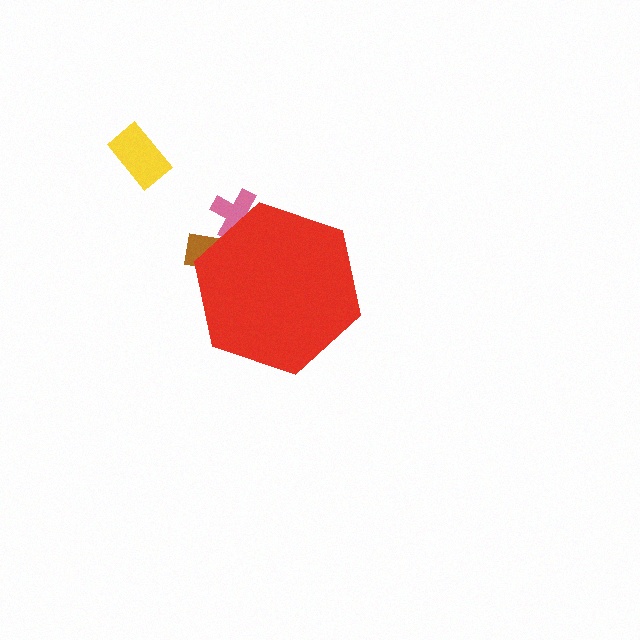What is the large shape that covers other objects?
A red hexagon.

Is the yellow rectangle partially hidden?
No, the yellow rectangle is fully visible.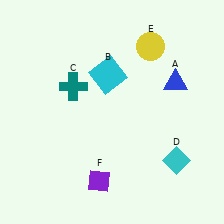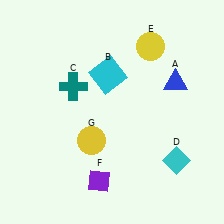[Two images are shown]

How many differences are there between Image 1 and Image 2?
There is 1 difference between the two images.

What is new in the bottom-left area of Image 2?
A yellow circle (G) was added in the bottom-left area of Image 2.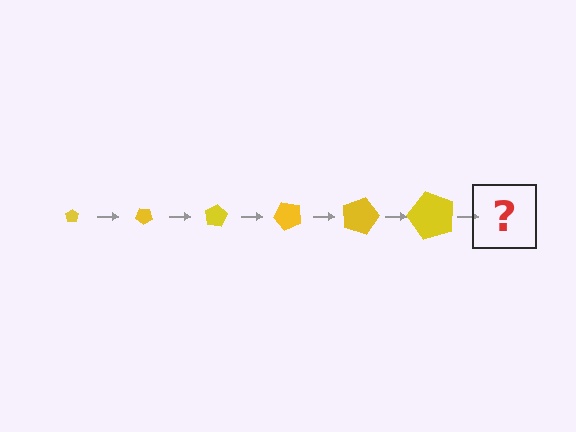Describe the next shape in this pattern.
It should be a pentagon, larger than the previous one and rotated 240 degrees from the start.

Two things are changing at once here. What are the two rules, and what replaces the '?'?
The two rules are that the pentagon grows larger each step and it rotates 40 degrees each step. The '?' should be a pentagon, larger than the previous one and rotated 240 degrees from the start.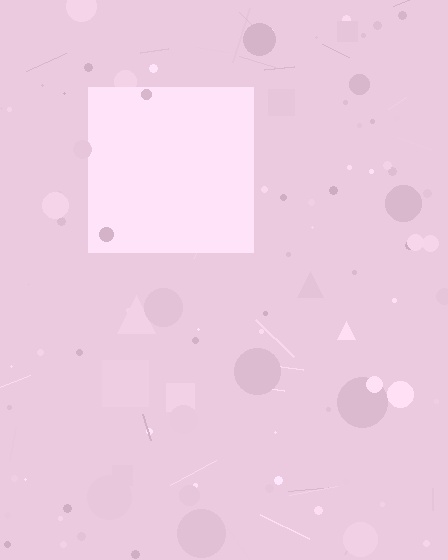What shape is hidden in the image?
A square is hidden in the image.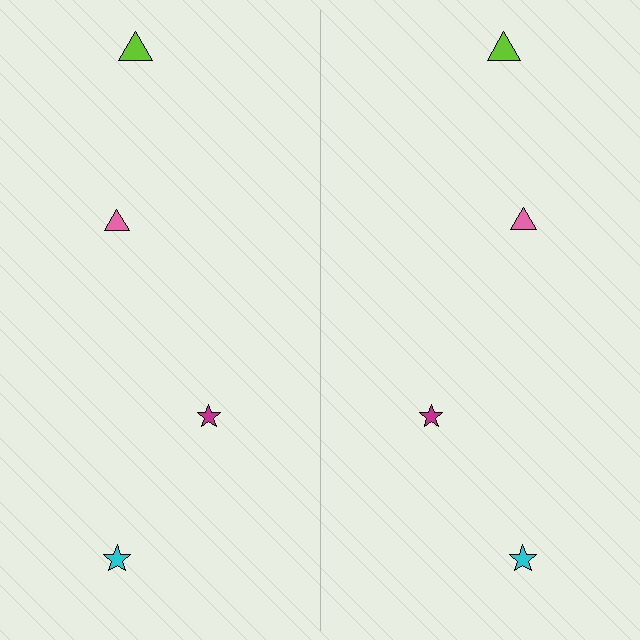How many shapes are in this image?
There are 8 shapes in this image.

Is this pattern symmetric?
Yes, this pattern has bilateral (reflection) symmetry.